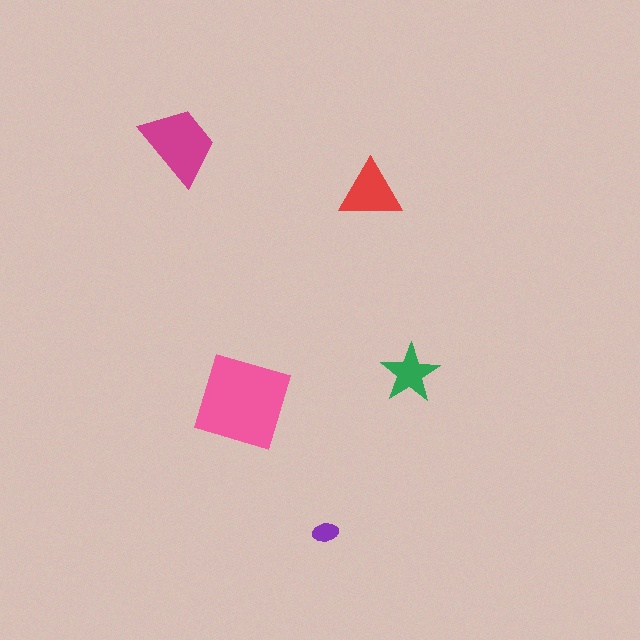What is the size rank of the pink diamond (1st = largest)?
1st.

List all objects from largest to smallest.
The pink diamond, the magenta trapezoid, the red triangle, the green star, the purple ellipse.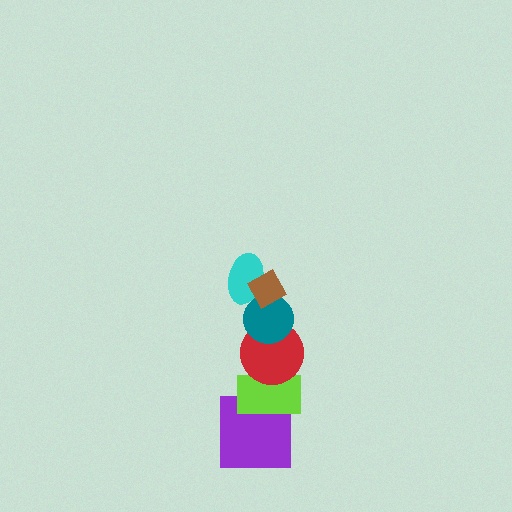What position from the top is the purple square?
The purple square is 6th from the top.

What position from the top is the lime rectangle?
The lime rectangle is 5th from the top.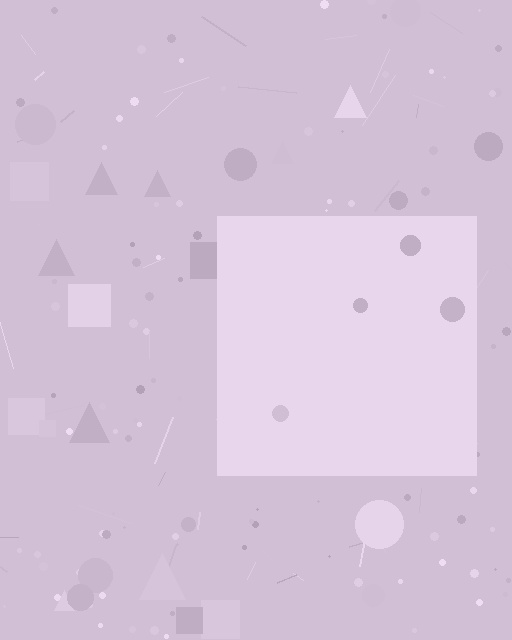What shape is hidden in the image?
A square is hidden in the image.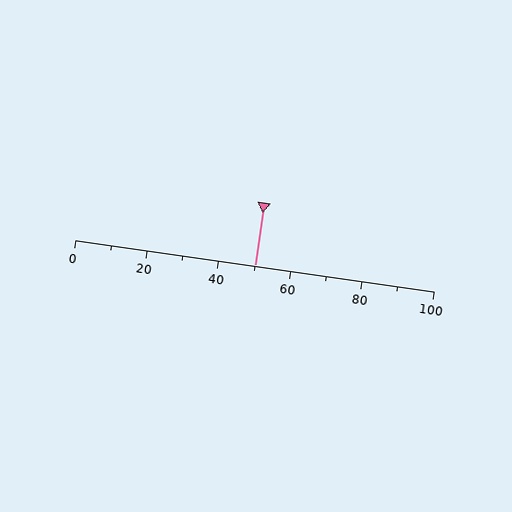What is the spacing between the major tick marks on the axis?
The major ticks are spaced 20 apart.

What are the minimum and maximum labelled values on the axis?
The axis runs from 0 to 100.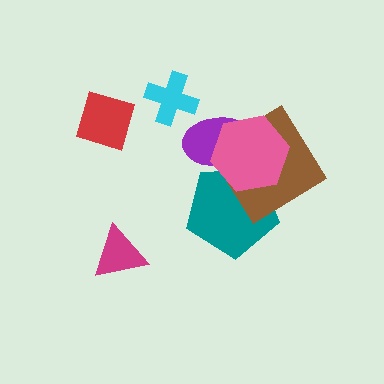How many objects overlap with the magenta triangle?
0 objects overlap with the magenta triangle.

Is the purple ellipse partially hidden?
Yes, it is partially covered by another shape.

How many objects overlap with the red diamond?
0 objects overlap with the red diamond.